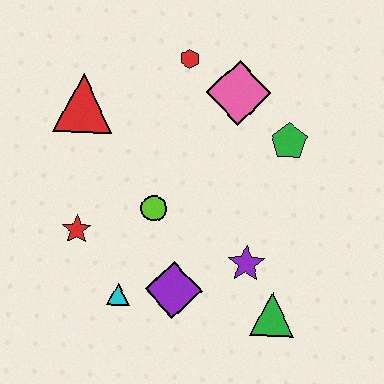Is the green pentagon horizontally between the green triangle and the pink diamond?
No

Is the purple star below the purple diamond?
No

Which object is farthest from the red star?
The green pentagon is farthest from the red star.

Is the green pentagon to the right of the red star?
Yes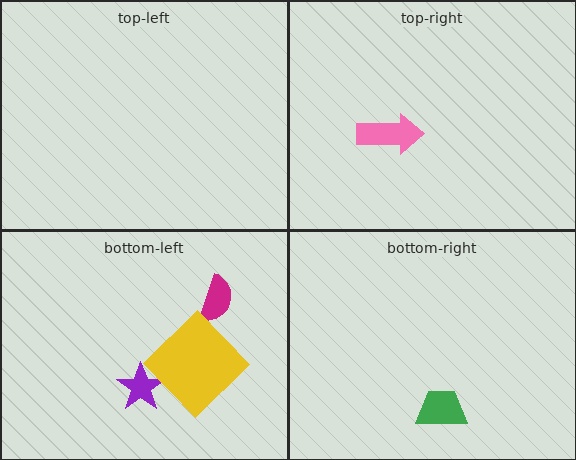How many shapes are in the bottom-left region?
3.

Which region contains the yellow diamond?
The bottom-left region.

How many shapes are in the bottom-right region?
1.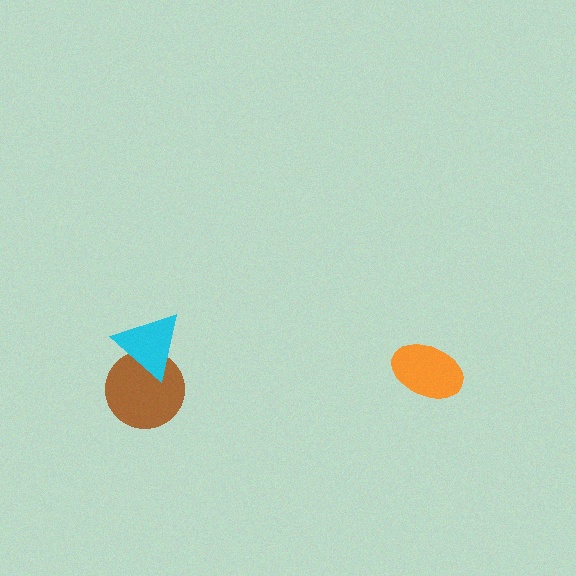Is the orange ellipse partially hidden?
No, no other shape covers it.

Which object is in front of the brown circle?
The cyan triangle is in front of the brown circle.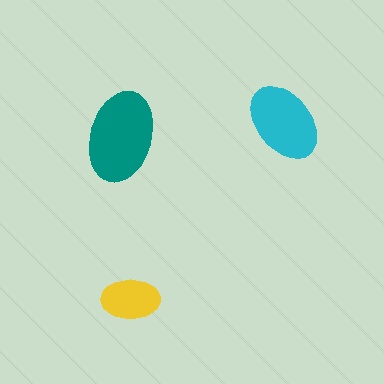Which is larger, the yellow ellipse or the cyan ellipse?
The cyan one.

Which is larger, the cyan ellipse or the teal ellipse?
The teal one.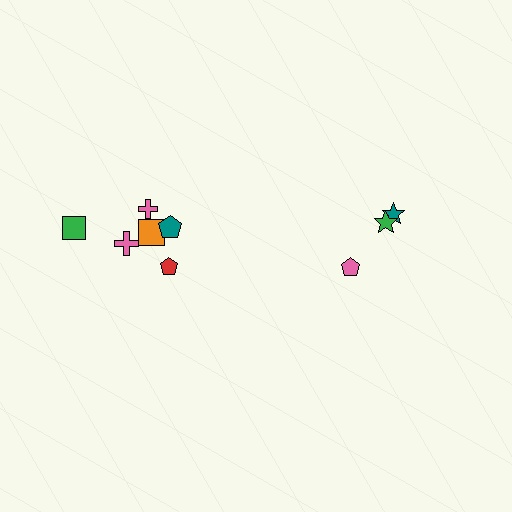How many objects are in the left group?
There are 6 objects.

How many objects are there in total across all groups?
There are 9 objects.